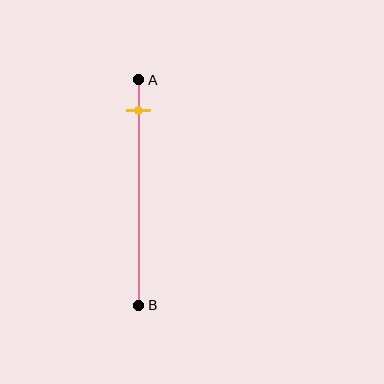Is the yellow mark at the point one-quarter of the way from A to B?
No, the mark is at about 15% from A, not at the 25% one-quarter point.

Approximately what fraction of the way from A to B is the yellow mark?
The yellow mark is approximately 15% of the way from A to B.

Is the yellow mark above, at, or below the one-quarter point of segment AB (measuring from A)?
The yellow mark is above the one-quarter point of segment AB.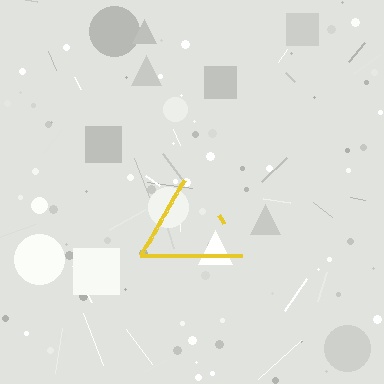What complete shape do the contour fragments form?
The contour fragments form a triangle.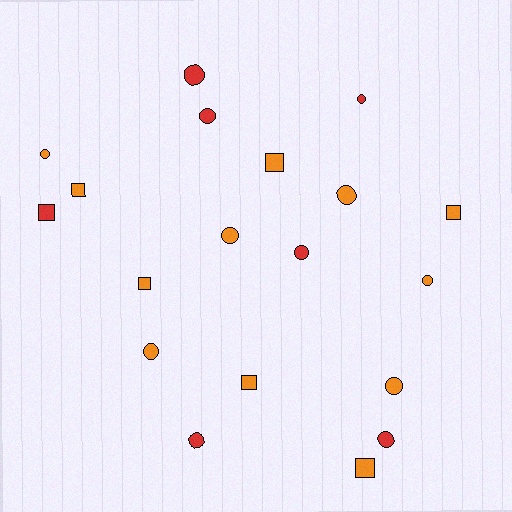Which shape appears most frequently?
Circle, with 12 objects.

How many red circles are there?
There are 6 red circles.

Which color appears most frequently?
Orange, with 12 objects.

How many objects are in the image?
There are 19 objects.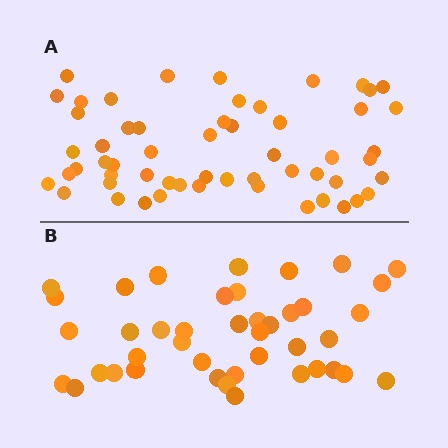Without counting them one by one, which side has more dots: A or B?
Region A (the top region) has more dots.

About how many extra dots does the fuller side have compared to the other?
Region A has approximately 15 more dots than region B.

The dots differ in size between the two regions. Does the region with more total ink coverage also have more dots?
No. Region B has more total ink coverage because its dots are larger, but region A actually contains more individual dots. Total area can be misleading — the number of items is what matters here.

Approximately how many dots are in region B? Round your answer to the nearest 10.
About 40 dots. (The exact count is 42, which rounds to 40.)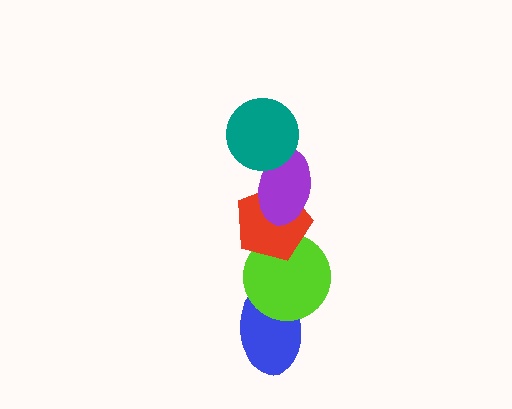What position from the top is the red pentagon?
The red pentagon is 3rd from the top.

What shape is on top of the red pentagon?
The purple ellipse is on top of the red pentagon.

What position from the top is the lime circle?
The lime circle is 4th from the top.